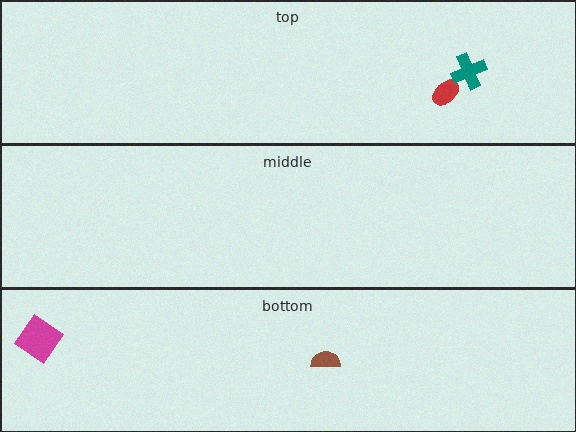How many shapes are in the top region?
2.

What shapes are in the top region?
The red ellipse, the teal cross.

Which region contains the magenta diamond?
The bottom region.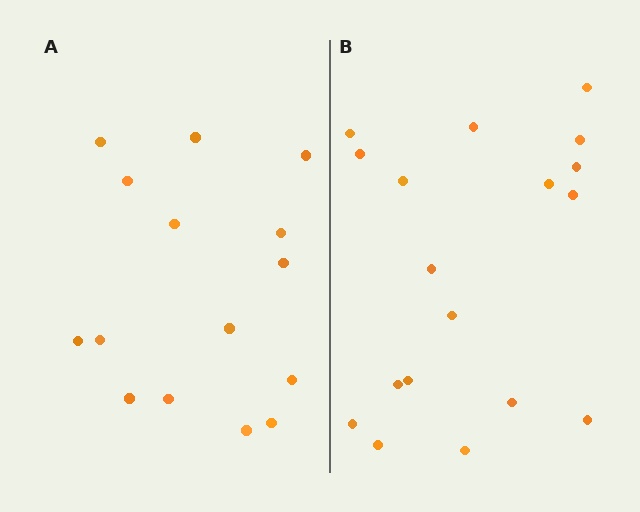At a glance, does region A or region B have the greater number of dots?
Region B (the right region) has more dots.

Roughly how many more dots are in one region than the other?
Region B has just a few more — roughly 2 or 3 more dots than region A.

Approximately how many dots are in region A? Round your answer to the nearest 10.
About 20 dots. (The exact count is 15, which rounds to 20.)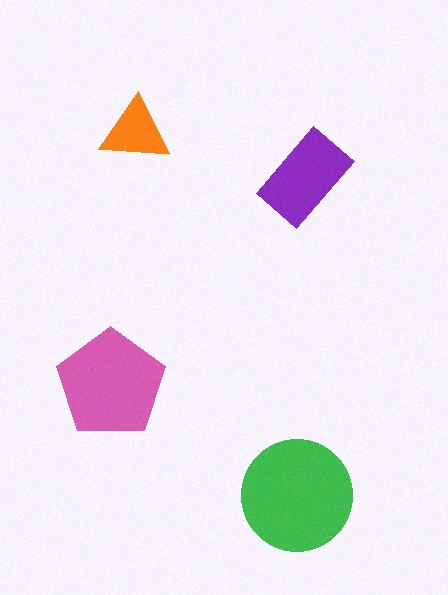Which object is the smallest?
The orange triangle.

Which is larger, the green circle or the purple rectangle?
The green circle.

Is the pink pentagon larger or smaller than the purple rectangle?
Larger.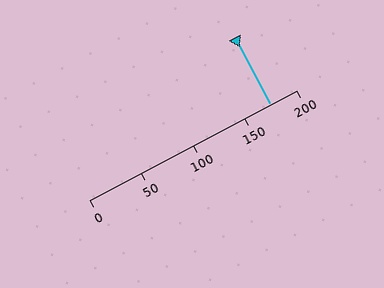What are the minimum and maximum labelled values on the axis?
The axis runs from 0 to 200.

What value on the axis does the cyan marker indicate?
The marker indicates approximately 175.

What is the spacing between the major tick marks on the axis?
The major ticks are spaced 50 apart.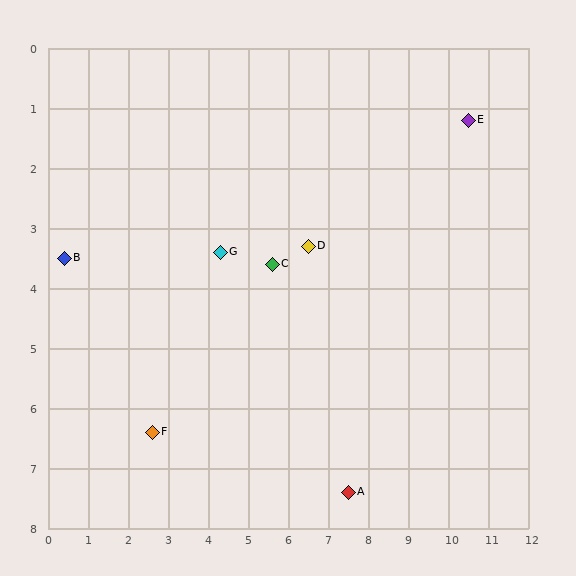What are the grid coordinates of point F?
Point F is at approximately (2.6, 6.4).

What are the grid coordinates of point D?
Point D is at approximately (6.5, 3.3).